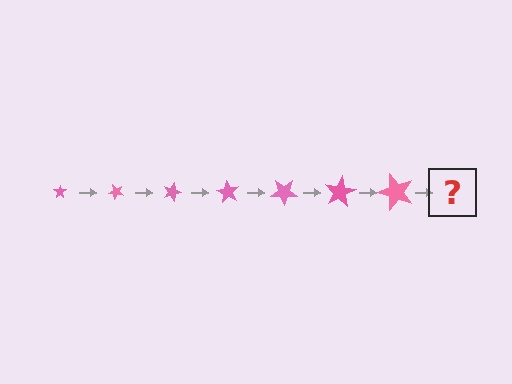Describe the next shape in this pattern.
It should be a star, larger than the previous one and rotated 315 degrees from the start.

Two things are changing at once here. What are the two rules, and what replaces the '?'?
The two rules are that the star grows larger each step and it rotates 45 degrees each step. The '?' should be a star, larger than the previous one and rotated 315 degrees from the start.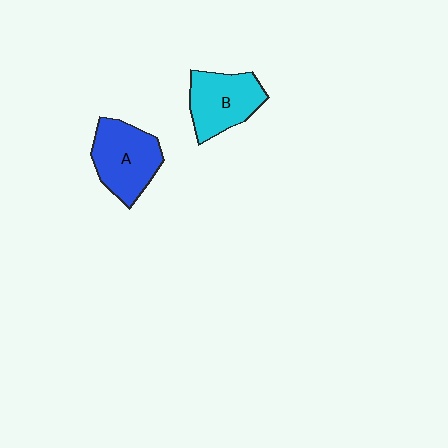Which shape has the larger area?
Shape A (blue).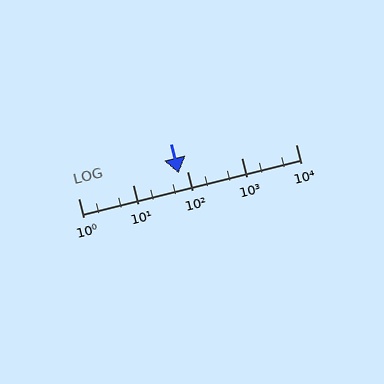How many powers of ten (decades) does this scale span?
The scale spans 4 decades, from 1 to 10000.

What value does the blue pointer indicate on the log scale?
The pointer indicates approximately 71.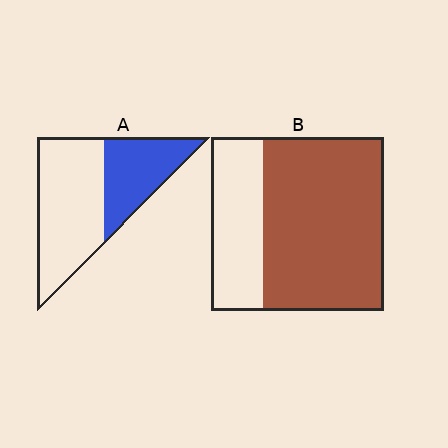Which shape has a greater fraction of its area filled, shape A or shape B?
Shape B.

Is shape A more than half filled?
No.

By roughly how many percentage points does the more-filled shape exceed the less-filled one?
By roughly 30 percentage points (B over A).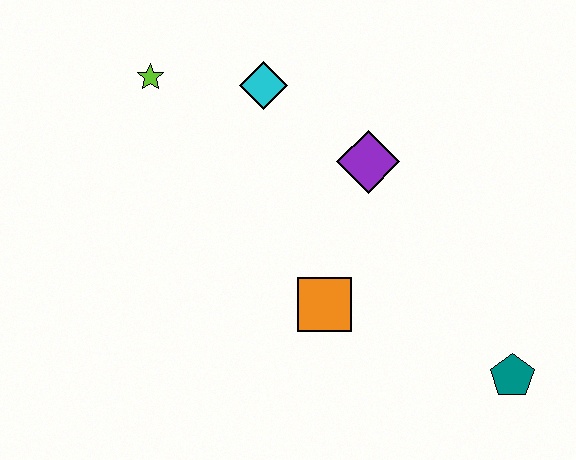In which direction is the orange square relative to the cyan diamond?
The orange square is below the cyan diamond.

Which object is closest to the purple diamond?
The cyan diamond is closest to the purple diamond.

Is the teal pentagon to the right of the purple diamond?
Yes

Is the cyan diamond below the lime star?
Yes